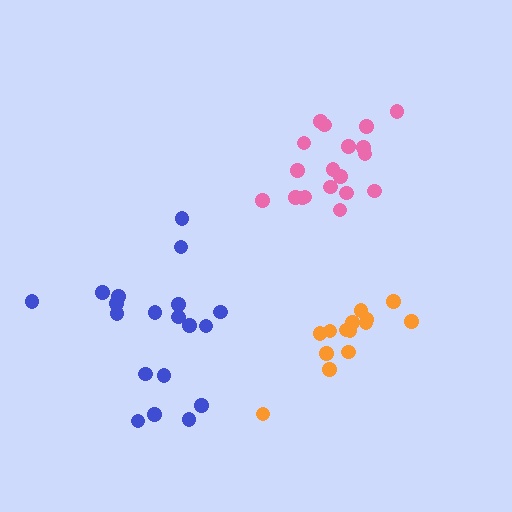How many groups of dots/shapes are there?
There are 3 groups.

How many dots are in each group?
Group 1: 19 dots, Group 2: 19 dots, Group 3: 14 dots (52 total).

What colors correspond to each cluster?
The clusters are colored: pink, blue, orange.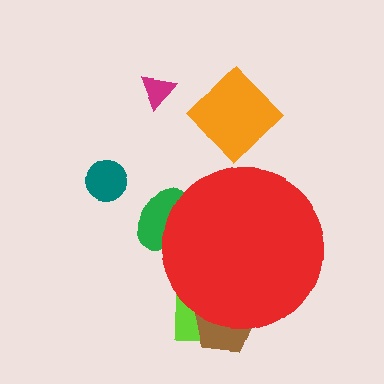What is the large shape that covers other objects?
A red circle.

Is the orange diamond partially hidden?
No, the orange diamond is fully visible.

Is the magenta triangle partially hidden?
No, the magenta triangle is fully visible.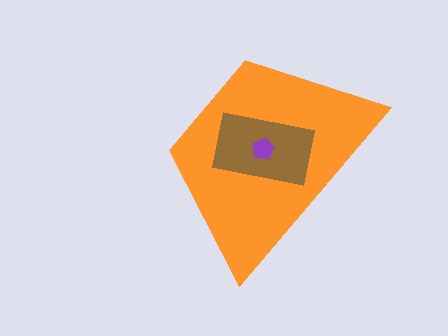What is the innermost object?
The purple pentagon.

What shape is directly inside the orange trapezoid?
The brown rectangle.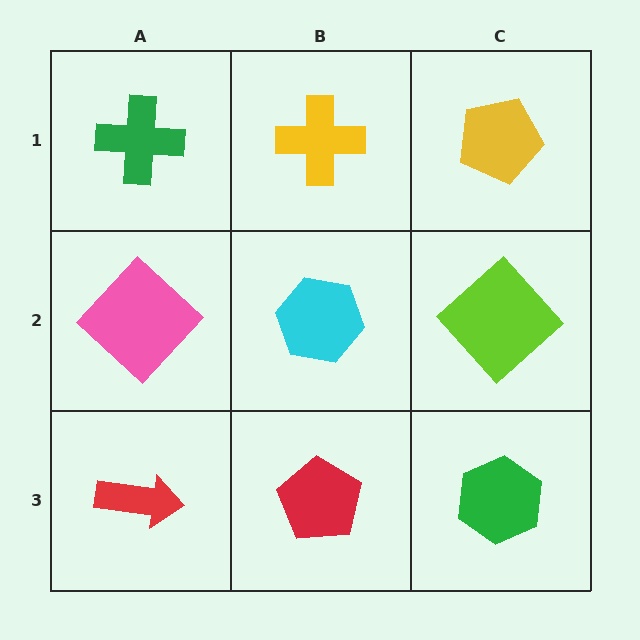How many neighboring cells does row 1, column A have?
2.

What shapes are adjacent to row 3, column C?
A lime diamond (row 2, column C), a red pentagon (row 3, column B).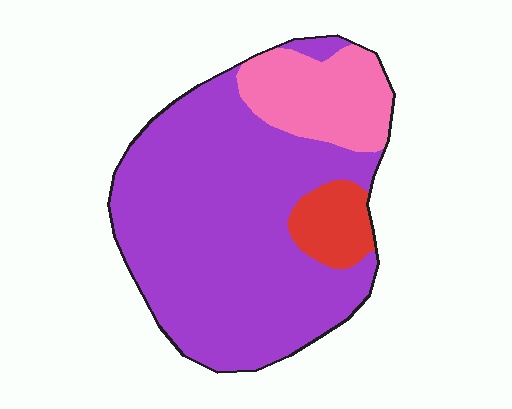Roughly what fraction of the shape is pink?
Pink covers about 20% of the shape.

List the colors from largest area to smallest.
From largest to smallest: purple, pink, red.